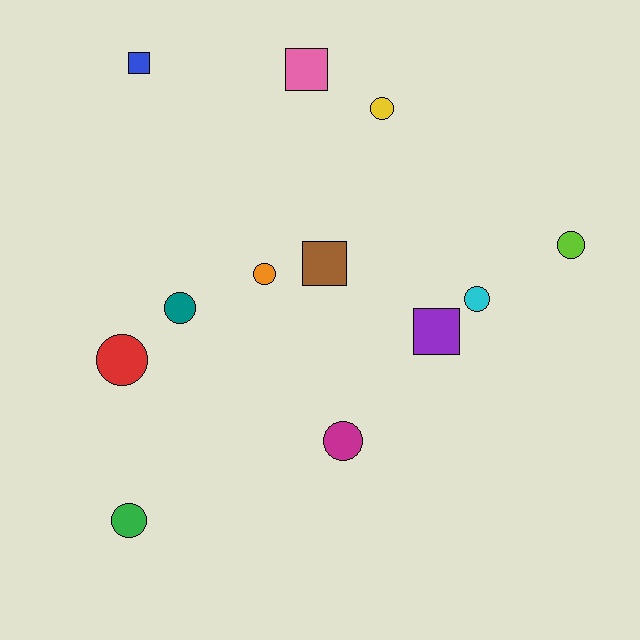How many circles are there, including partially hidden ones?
There are 8 circles.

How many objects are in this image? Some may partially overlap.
There are 12 objects.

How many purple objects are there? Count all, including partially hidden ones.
There is 1 purple object.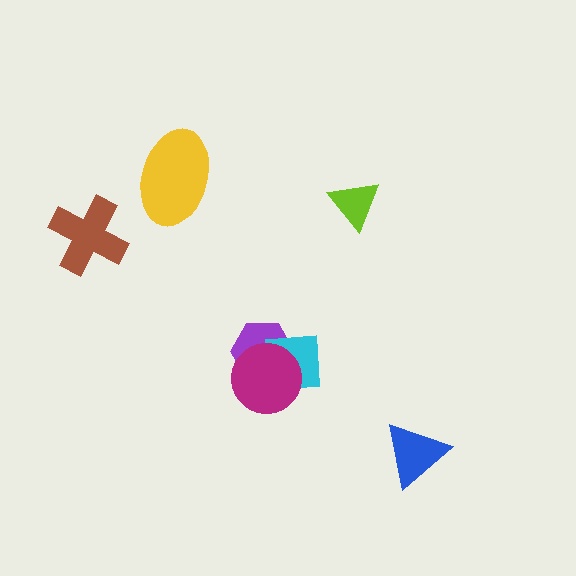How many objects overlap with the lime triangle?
0 objects overlap with the lime triangle.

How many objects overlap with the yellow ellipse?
0 objects overlap with the yellow ellipse.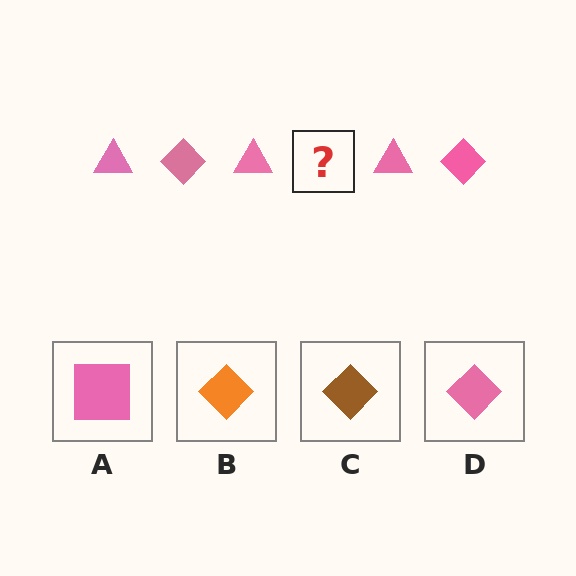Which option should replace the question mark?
Option D.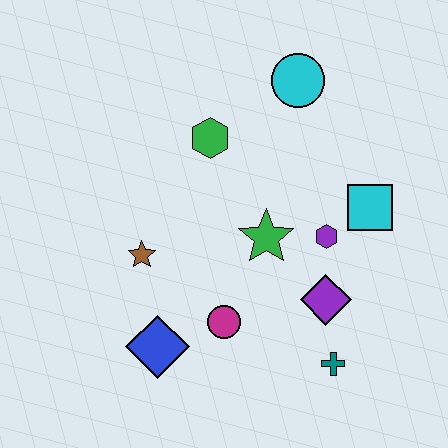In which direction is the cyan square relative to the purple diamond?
The cyan square is above the purple diamond.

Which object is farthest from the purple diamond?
The cyan circle is farthest from the purple diamond.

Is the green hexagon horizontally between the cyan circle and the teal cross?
No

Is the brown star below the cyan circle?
Yes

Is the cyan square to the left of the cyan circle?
No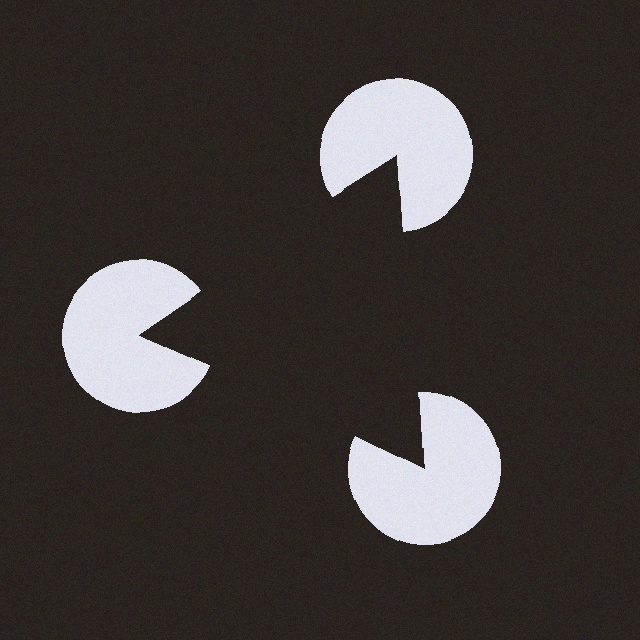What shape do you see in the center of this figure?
An illusory triangle — its edges are inferred from the aligned wedge cuts in the pac-man discs, not physically drawn.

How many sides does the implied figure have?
3 sides.